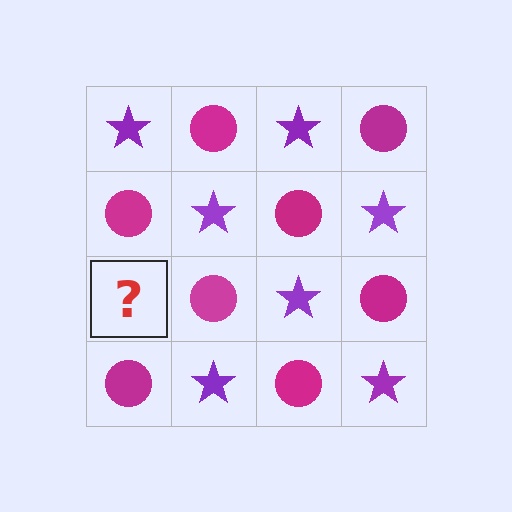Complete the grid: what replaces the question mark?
The question mark should be replaced with a purple star.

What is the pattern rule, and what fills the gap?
The rule is that it alternates purple star and magenta circle in a checkerboard pattern. The gap should be filled with a purple star.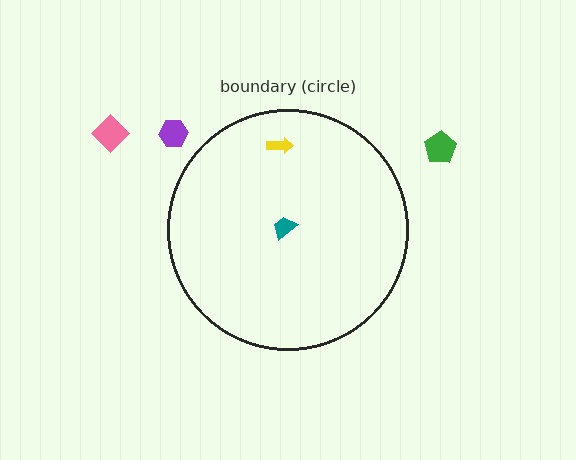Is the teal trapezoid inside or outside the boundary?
Inside.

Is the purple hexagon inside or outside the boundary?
Outside.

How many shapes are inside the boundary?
2 inside, 3 outside.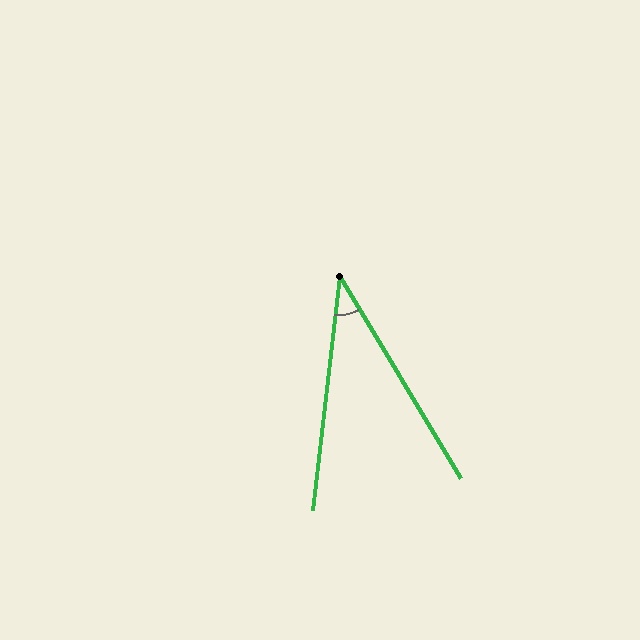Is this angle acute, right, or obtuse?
It is acute.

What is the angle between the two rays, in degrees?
Approximately 37 degrees.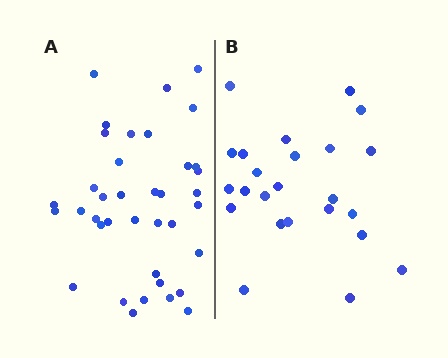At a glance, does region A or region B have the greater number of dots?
Region A (the left region) has more dots.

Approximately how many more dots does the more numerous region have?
Region A has approximately 15 more dots than region B.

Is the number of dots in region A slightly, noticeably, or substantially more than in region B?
Region A has substantially more. The ratio is roughly 1.6 to 1.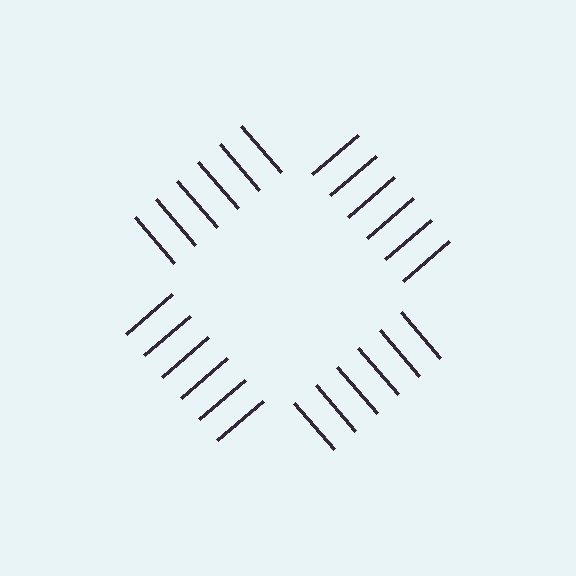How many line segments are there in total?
24 — 6 along each of the 4 edges.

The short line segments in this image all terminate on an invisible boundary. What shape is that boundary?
An illusory square — the line segments terminate on its edges but no continuous stroke is drawn.